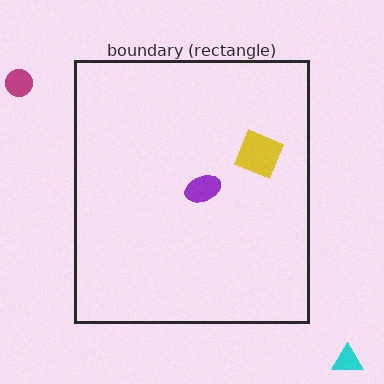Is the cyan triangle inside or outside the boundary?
Outside.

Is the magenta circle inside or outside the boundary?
Outside.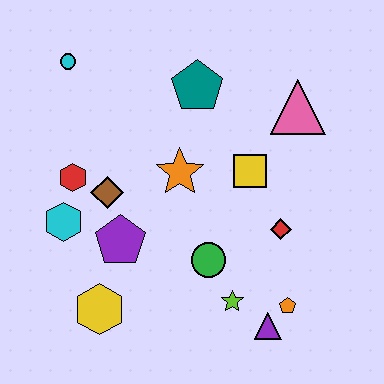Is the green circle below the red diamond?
Yes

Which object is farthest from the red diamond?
The cyan circle is farthest from the red diamond.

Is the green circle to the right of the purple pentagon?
Yes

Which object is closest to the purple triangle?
The orange pentagon is closest to the purple triangle.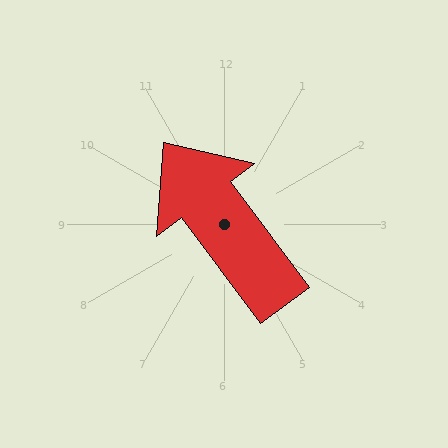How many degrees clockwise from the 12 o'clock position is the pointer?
Approximately 323 degrees.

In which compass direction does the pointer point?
Northwest.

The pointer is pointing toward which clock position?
Roughly 11 o'clock.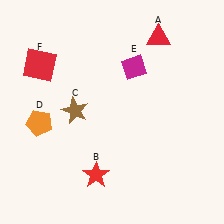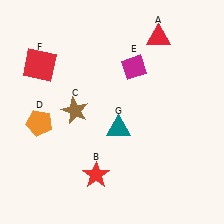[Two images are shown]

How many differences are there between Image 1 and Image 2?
There is 1 difference between the two images.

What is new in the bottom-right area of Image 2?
A teal triangle (G) was added in the bottom-right area of Image 2.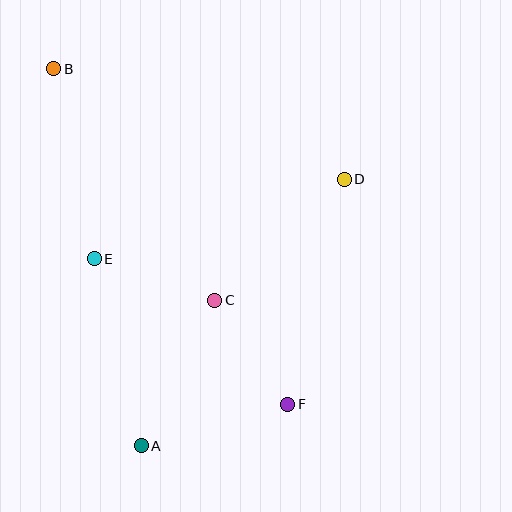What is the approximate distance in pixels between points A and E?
The distance between A and E is approximately 193 pixels.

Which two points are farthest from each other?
Points B and F are farthest from each other.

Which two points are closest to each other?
Points C and F are closest to each other.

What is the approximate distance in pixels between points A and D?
The distance between A and D is approximately 335 pixels.